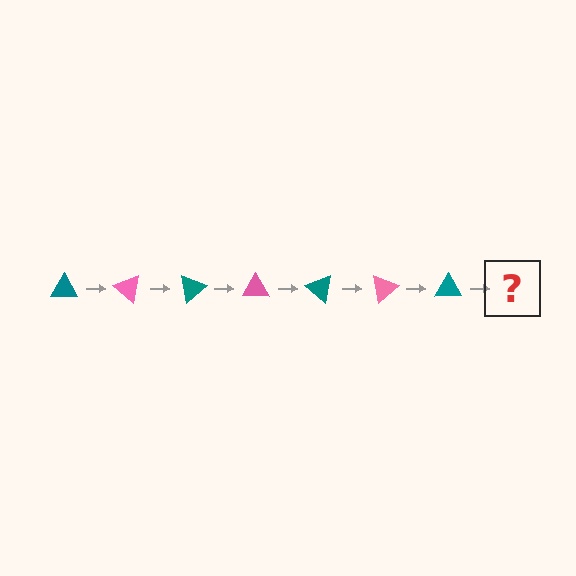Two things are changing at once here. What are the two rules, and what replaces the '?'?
The two rules are that it rotates 40 degrees each step and the color cycles through teal and pink. The '?' should be a pink triangle, rotated 280 degrees from the start.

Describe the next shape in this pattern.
It should be a pink triangle, rotated 280 degrees from the start.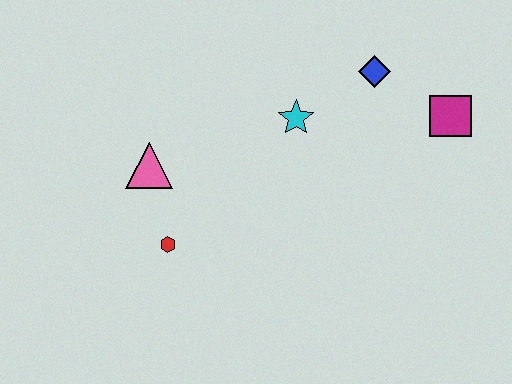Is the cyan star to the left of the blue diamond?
Yes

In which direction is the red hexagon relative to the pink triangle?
The red hexagon is below the pink triangle.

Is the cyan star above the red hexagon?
Yes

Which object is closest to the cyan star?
The blue diamond is closest to the cyan star.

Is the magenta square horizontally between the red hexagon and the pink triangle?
No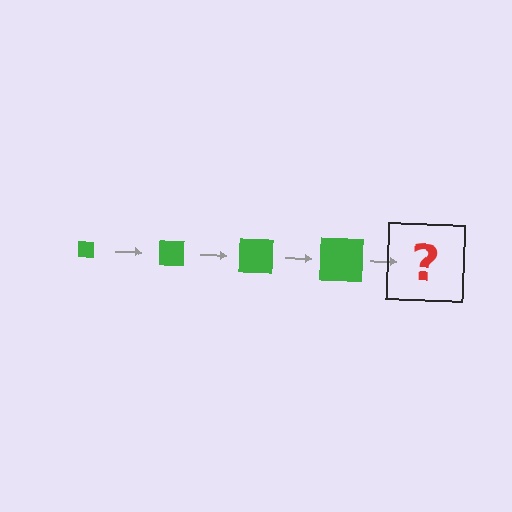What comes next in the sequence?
The next element should be a green square, larger than the previous one.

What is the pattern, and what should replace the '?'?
The pattern is that the square gets progressively larger each step. The '?' should be a green square, larger than the previous one.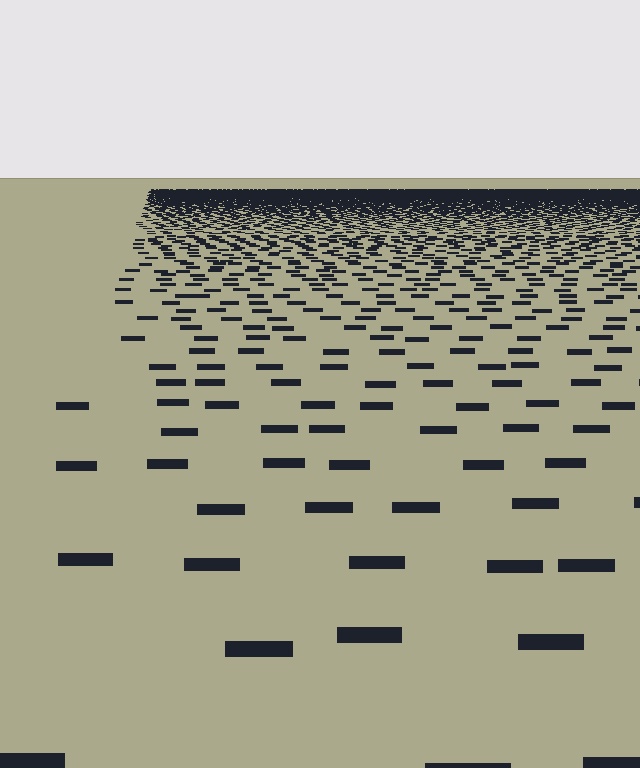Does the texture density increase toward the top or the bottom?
Density increases toward the top.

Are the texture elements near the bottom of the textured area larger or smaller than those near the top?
Larger. Near the bottom, elements are closer to the viewer and appear at a bigger on-screen size.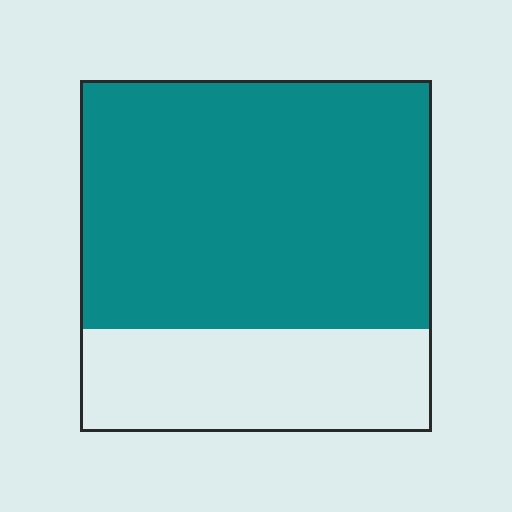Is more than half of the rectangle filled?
Yes.